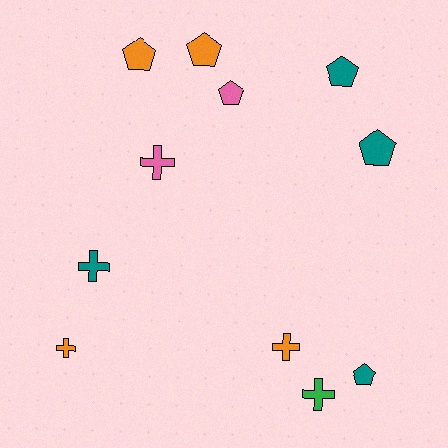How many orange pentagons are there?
There are 2 orange pentagons.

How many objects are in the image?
There are 11 objects.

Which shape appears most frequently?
Pentagon, with 6 objects.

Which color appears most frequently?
Teal, with 4 objects.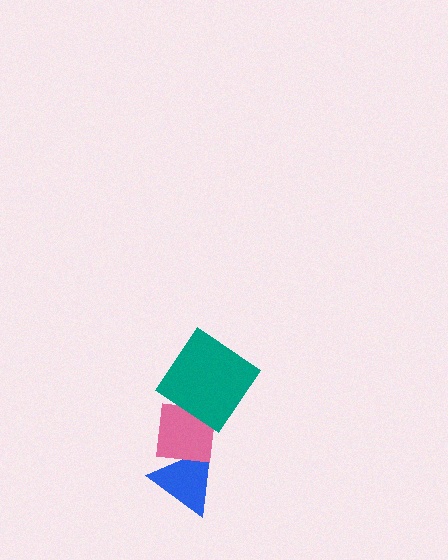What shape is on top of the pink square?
The teal diamond is on top of the pink square.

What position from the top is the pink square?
The pink square is 2nd from the top.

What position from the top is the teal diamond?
The teal diamond is 1st from the top.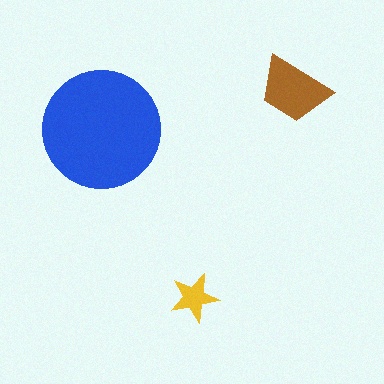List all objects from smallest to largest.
The yellow star, the brown trapezoid, the blue circle.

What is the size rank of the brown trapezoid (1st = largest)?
2nd.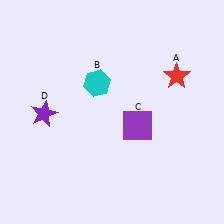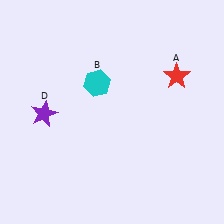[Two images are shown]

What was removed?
The purple square (C) was removed in Image 2.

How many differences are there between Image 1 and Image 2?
There is 1 difference between the two images.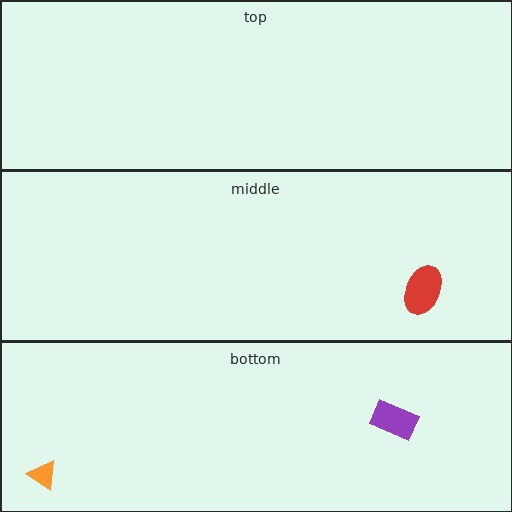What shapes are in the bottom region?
The orange triangle, the purple rectangle.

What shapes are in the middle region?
The red ellipse.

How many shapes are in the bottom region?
2.